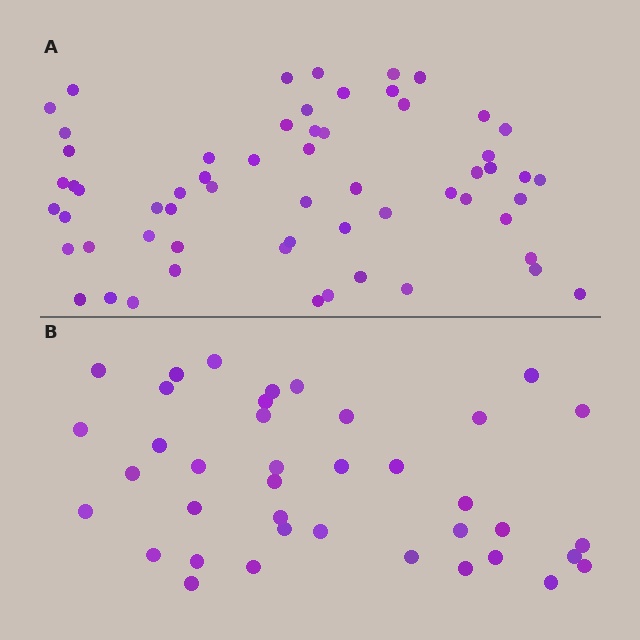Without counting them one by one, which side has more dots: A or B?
Region A (the top region) has more dots.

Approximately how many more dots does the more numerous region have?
Region A has approximately 20 more dots than region B.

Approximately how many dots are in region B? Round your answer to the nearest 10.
About 40 dots. (The exact count is 39, which rounds to 40.)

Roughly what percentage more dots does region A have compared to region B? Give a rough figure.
About 55% more.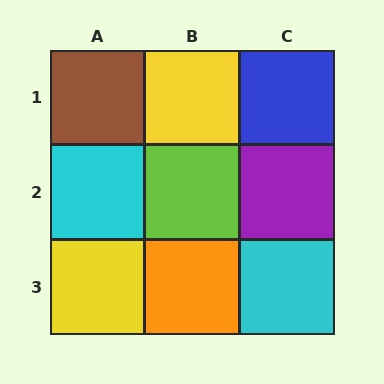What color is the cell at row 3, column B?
Orange.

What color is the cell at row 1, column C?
Blue.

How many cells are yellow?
2 cells are yellow.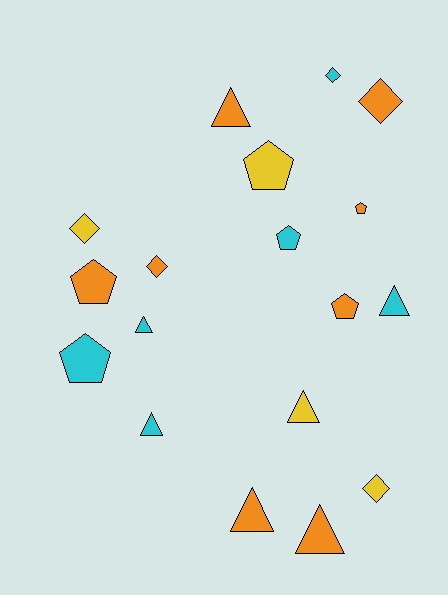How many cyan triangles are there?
There are 3 cyan triangles.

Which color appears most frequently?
Orange, with 8 objects.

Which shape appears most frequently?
Triangle, with 7 objects.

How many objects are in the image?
There are 18 objects.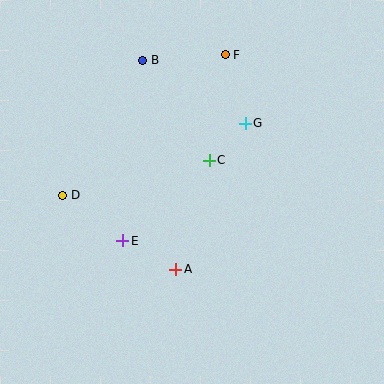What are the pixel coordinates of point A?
Point A is at (176, 269).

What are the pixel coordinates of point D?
Point D is at (63, 195).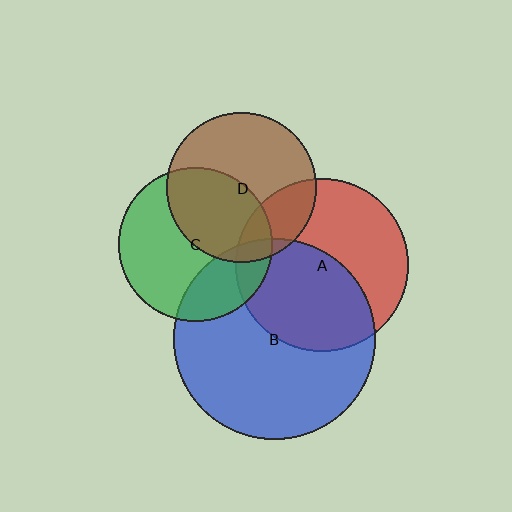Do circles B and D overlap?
Yes.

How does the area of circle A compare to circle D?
Approximately 1.3 times.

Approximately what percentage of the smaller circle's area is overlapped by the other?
Approximately 5%.